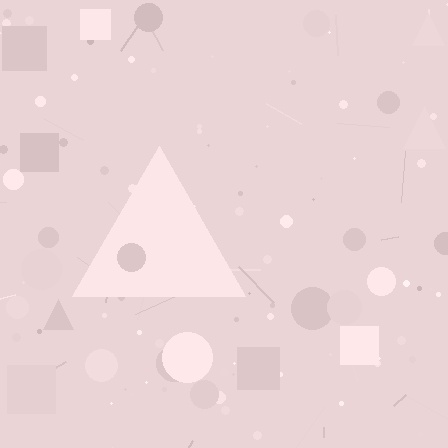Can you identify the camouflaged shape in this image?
The camouflaged shape is a triangle.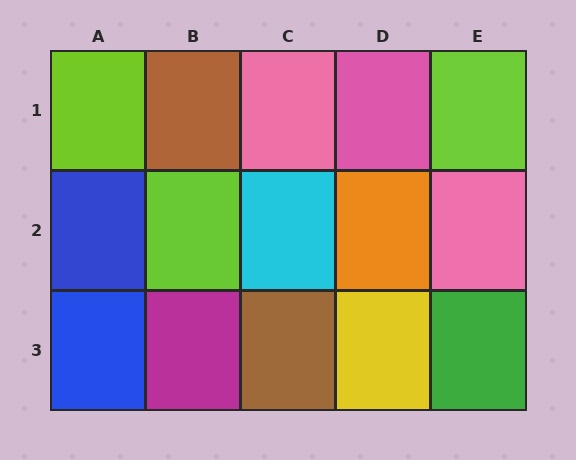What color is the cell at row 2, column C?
Cyan.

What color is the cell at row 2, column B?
Lime.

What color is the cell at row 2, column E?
Pink.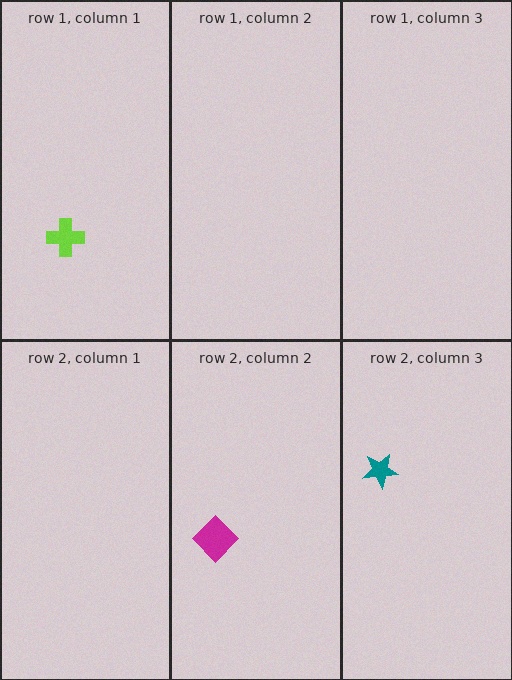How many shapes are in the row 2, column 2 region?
1.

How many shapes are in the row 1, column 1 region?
1.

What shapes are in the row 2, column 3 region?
The teal star.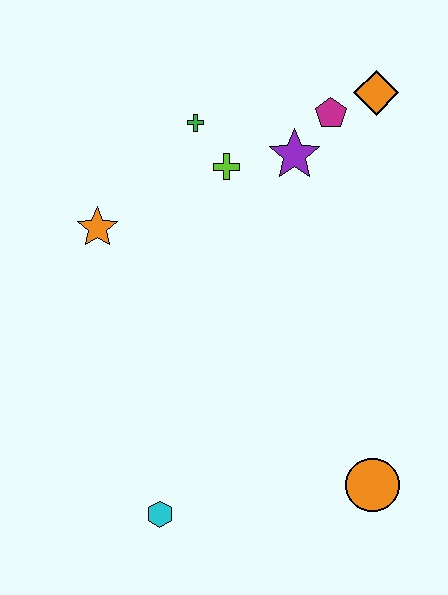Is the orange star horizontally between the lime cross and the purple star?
No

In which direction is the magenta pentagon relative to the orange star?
The magenta pentagon is to the right of the orange star.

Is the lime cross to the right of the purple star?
No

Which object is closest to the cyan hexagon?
The orange circle is closest to the cyan hexagon.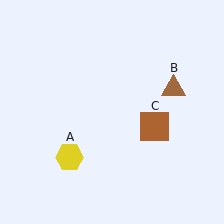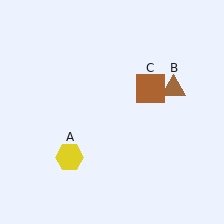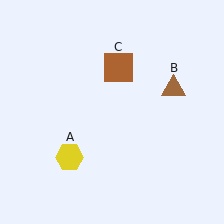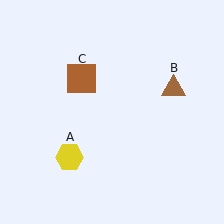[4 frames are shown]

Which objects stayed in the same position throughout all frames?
Yellow hexagon (object A) and brown triangle (object B) remained stationary.